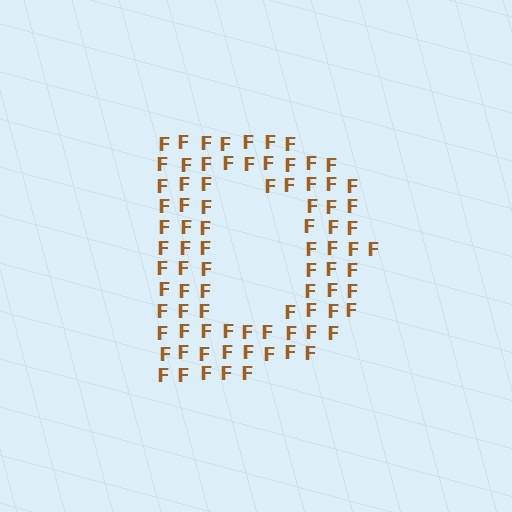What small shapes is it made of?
It is made of small letter F's.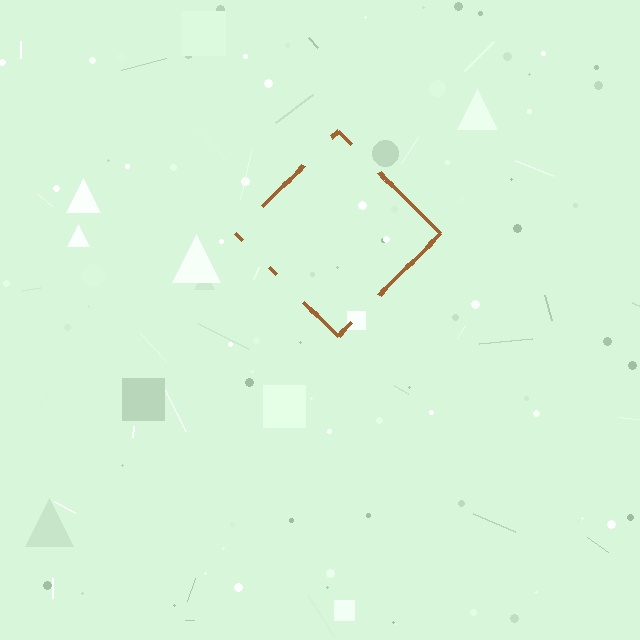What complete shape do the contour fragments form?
The contour fragments form a diamond.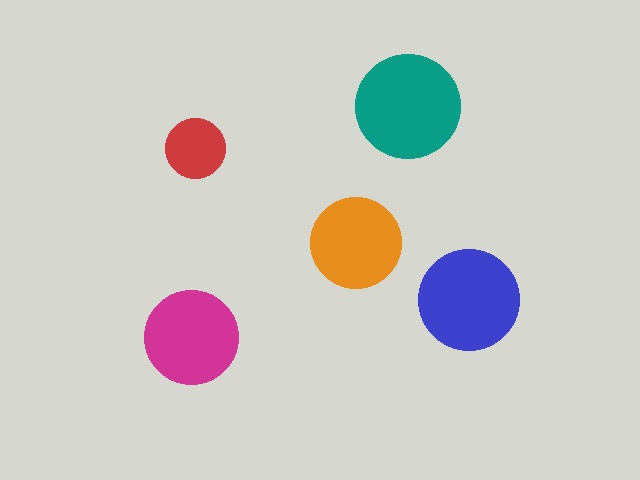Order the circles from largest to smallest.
the teal one, the blue one, the magenta one, the orange one, the red one.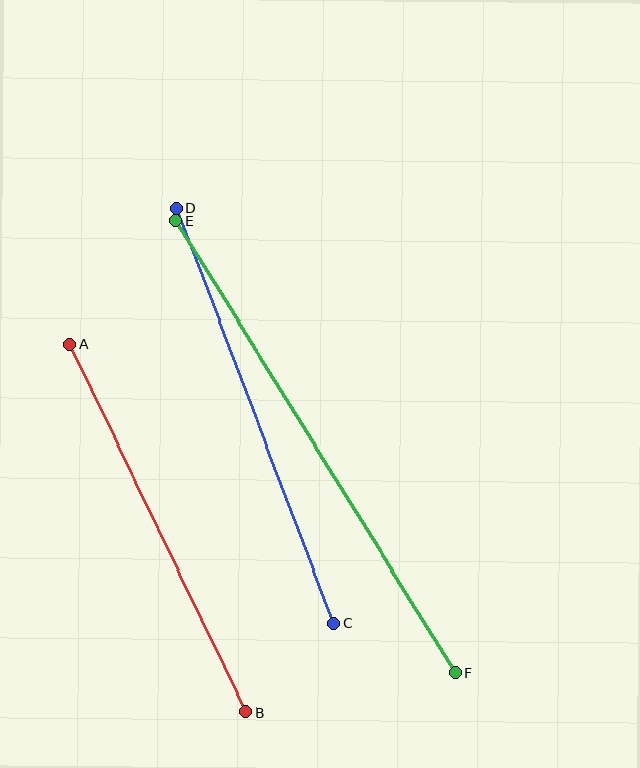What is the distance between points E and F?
The distance is approximately 532 pixels.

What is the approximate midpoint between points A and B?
The midpoint is at approximately (158, 528) pixels.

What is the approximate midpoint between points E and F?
The midpoint is at approximately (315, 447) pixels.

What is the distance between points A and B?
The distance is approximately 408 pixels.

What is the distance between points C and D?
The distance is approximately 444 pixels.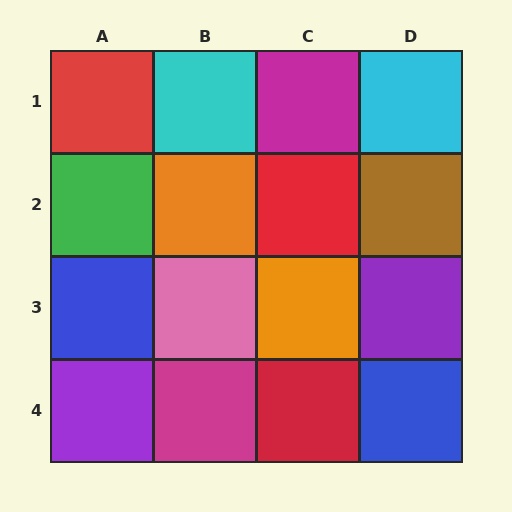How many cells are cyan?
2 cells are cyan.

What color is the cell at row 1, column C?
Magenta.